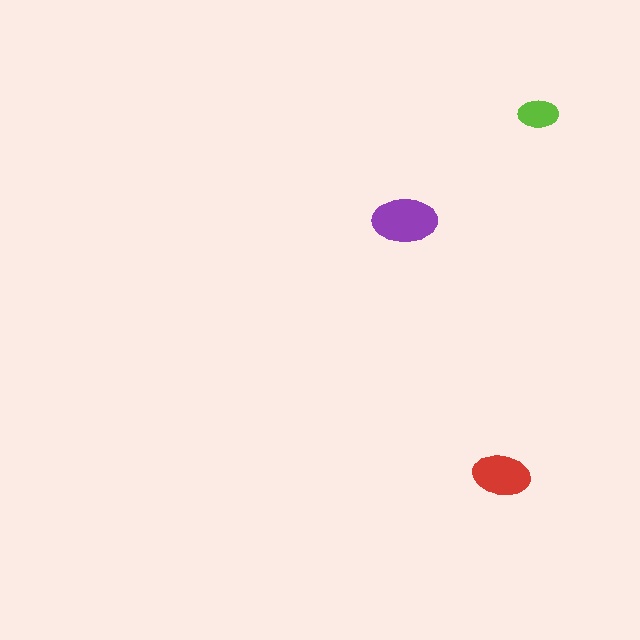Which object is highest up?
The lime ellipse is topmost.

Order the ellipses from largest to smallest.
the purple one, the red one, the lime one.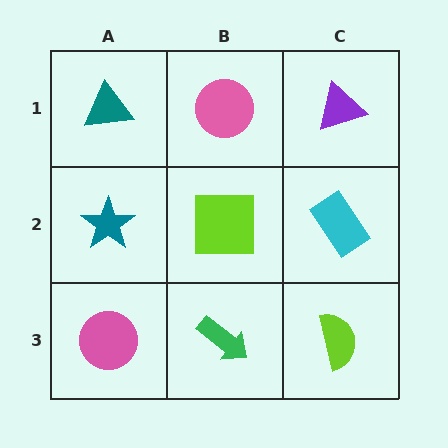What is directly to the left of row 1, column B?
A teal triangle.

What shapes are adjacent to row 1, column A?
A teal star (row 2, column A), a pink circle (row 1, column B).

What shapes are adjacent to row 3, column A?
A teal star (row 2, column A), a green arrow (row 3, column B).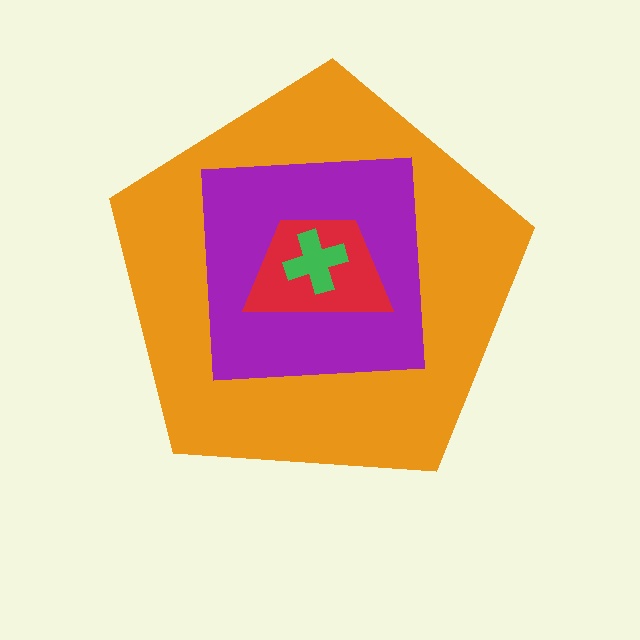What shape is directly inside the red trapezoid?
The green cross.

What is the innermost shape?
The green cross.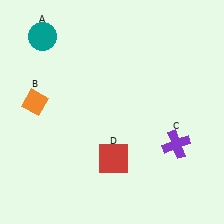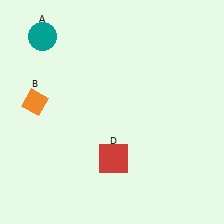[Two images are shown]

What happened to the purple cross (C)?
The purple cross (C) was removed in Image 2. It was in the bottom-right area of Image 1.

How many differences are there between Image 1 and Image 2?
There is 1 difference between the two images.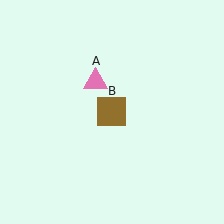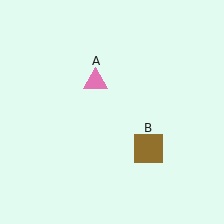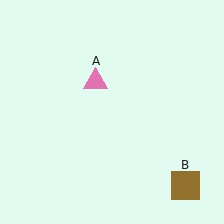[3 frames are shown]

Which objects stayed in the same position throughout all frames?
Pink triangle (object A) remained stationary.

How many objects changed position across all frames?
1 object changed position: brown square (object B).